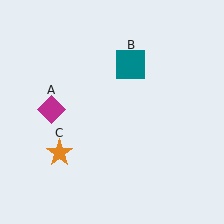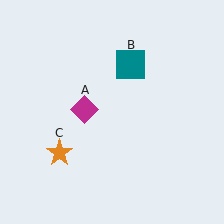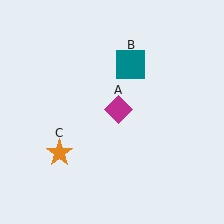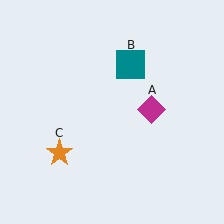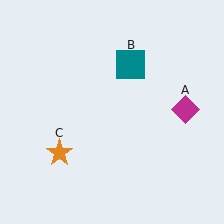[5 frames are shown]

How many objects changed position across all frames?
1 object changed position: magenta diamond (object A).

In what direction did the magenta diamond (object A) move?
The magenta diamond (object A) moved right.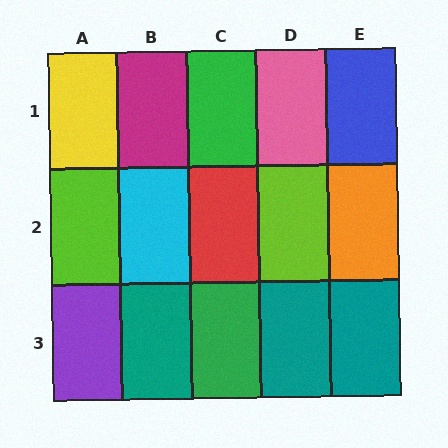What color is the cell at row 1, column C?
Green.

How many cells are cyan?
1 cell is cyan.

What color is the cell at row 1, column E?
Blue.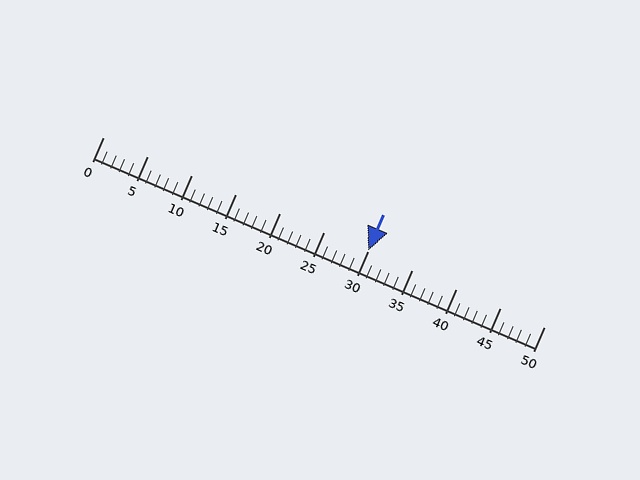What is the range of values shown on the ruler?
The ruler shows values from 0 to 50.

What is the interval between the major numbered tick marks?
The major tick marks are spaced 5 units apart.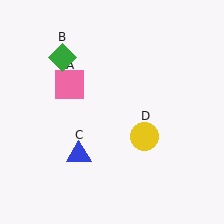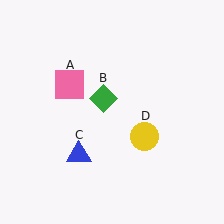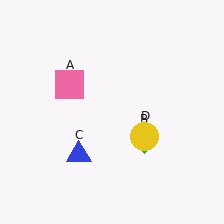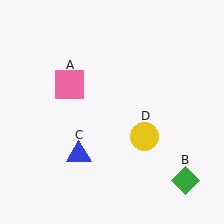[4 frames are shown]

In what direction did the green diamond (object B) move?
The green diamond (object B) moved down and to the right.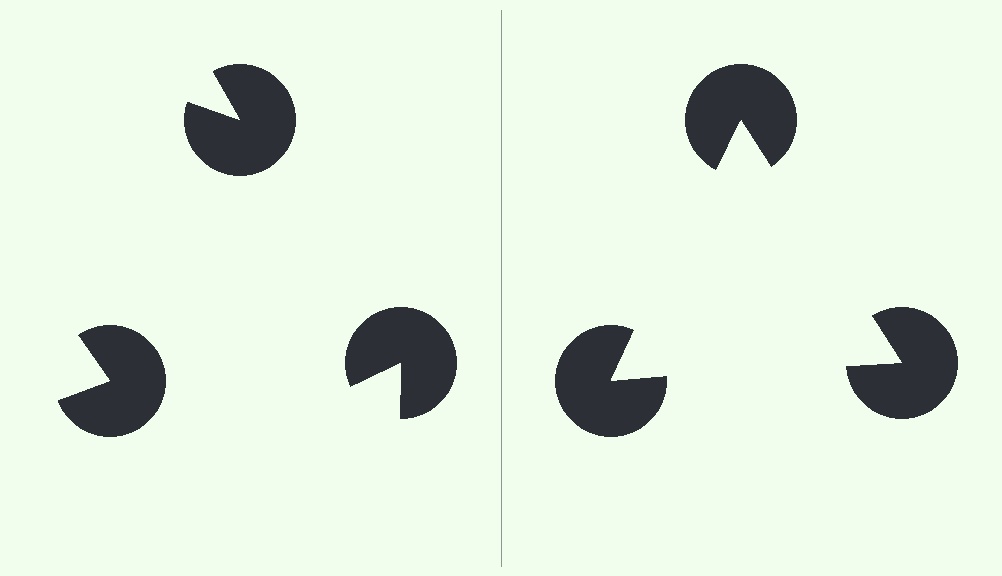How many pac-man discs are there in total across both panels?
6 — 3 on each side.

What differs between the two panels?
The pac-man discs are positioned identically on both sides; only the wedge orientations differ. On the right they align to a triangle; on the left they are misaligned.